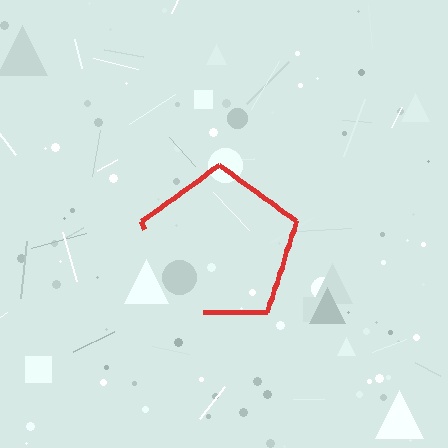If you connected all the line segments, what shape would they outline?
They would outline a pentagon.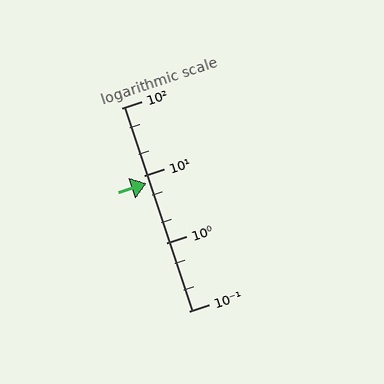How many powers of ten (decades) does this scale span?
The scale spans 3 decades, from 0.1 to 100.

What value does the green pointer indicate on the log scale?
The pointer indicates approximately 7.7.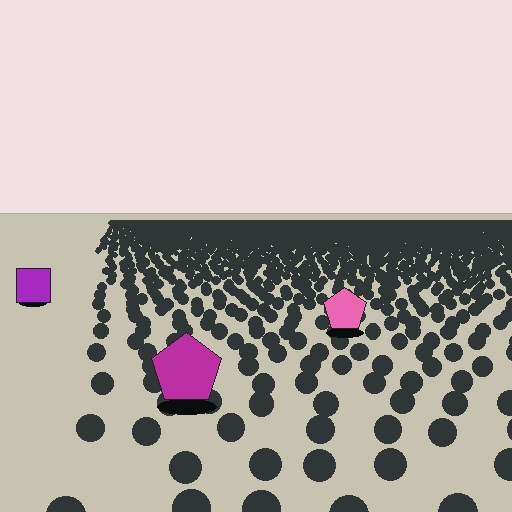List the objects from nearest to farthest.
From nearest to farthest: the magenta pentagon, the pink pentagon, the purple square.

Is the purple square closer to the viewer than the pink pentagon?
No. The pink pentagon is closer — you can tell from the texture gradient: the ground texture is coarser near it.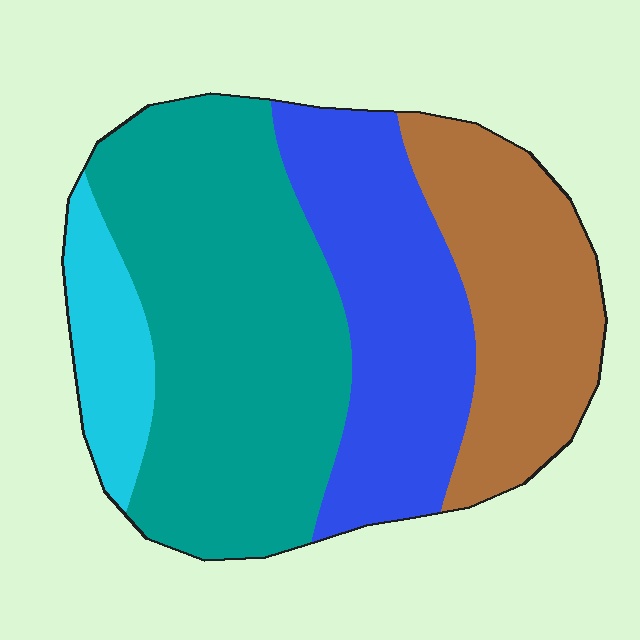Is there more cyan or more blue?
Blue.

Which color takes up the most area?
Teal, at roughly 40%.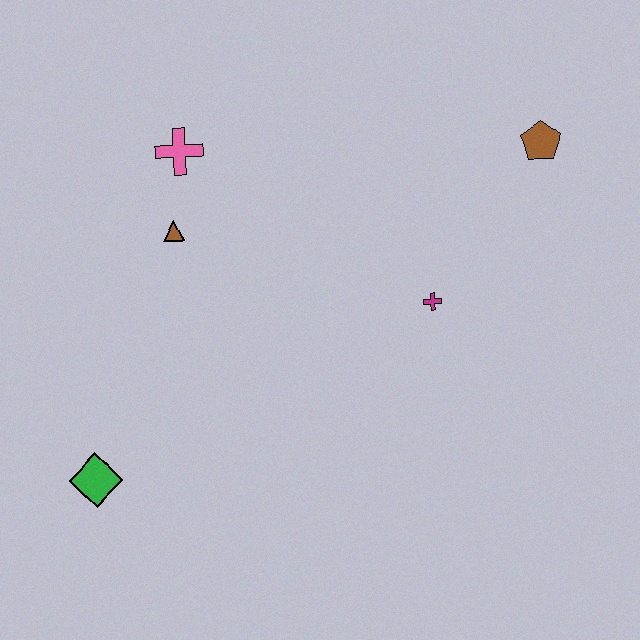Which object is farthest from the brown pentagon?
The green diamond is farthest from the brown pentagon.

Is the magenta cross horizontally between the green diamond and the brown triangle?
No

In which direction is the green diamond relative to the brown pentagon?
The green diamond is to the left of the brown pentagon.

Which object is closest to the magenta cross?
The brown pentagon is closest to the magenta cross.